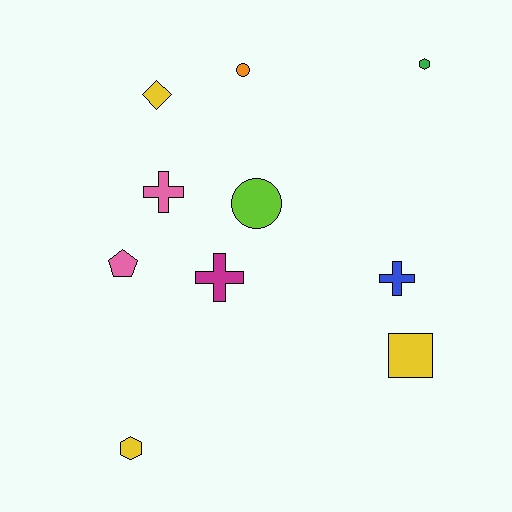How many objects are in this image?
There are 10 objects.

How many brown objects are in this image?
There are no brown objects.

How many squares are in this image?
There is 1 square.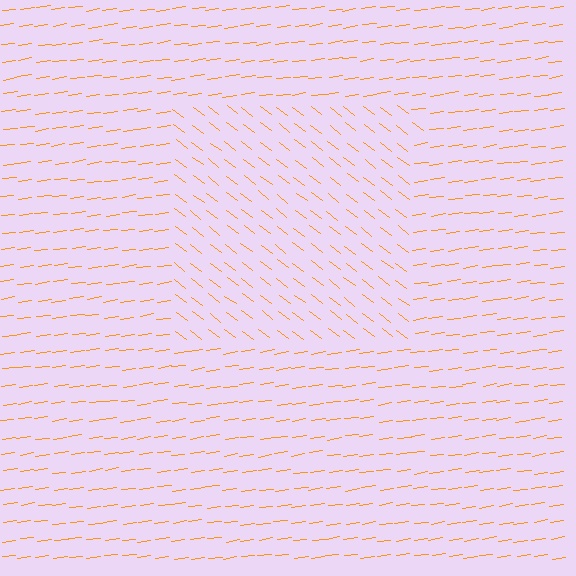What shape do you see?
I see a rectangle.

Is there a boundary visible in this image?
Yes, there is a texture boundary formed by a change in line orientation.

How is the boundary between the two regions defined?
The boundary is defined purely by a change in line orientation (approximately 45 degrees difference). All lines are the same color and thickness.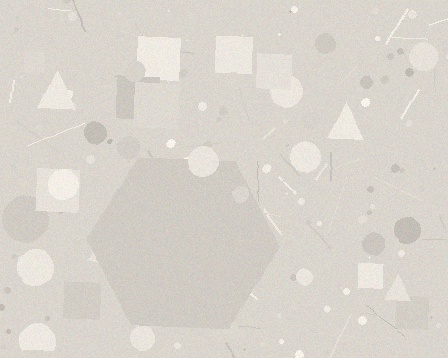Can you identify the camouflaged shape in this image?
The camouflaged shape is a hexagon.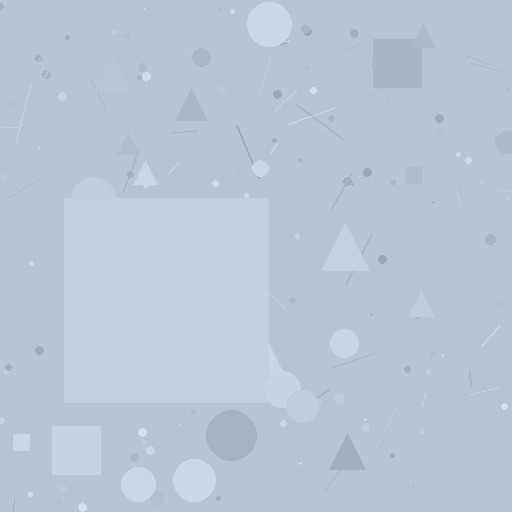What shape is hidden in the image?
A square is hidden in the image.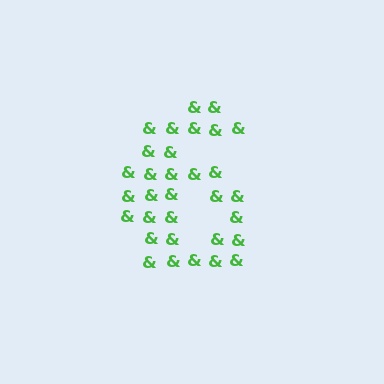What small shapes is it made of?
It is made of small ampersands.